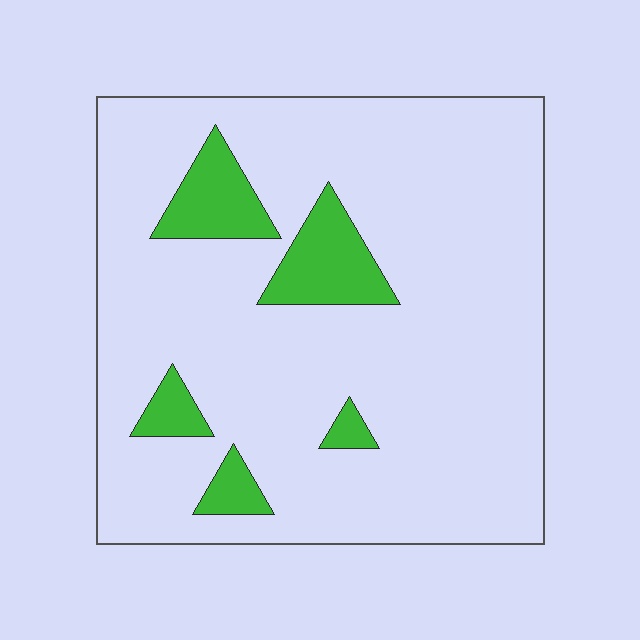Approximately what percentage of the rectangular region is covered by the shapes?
Approximately 10%.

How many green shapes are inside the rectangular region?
5.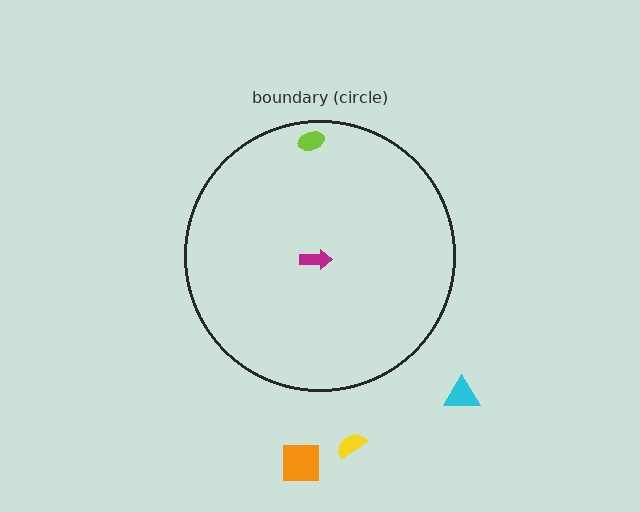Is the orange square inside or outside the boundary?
Outside.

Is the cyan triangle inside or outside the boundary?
Outside.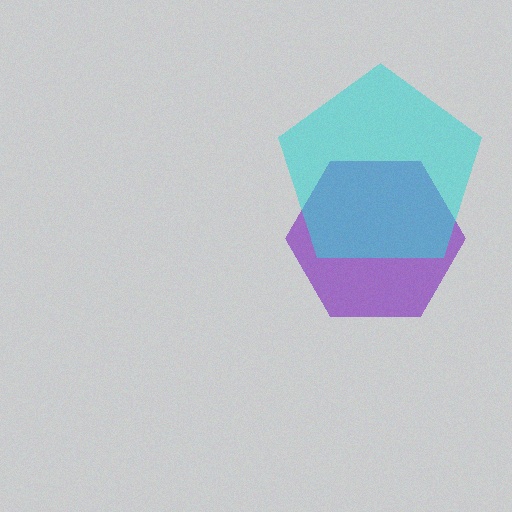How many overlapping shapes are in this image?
There are 2 overlapping shapes in the image.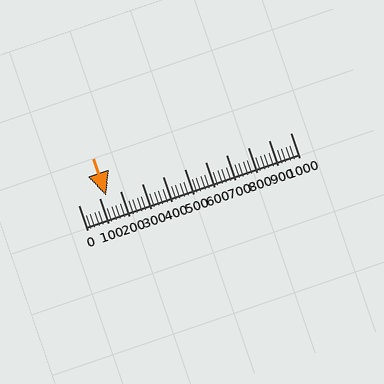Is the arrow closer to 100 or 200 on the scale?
The arrow is closer to 100.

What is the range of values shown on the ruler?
The ruler shows values from 0 to 1000.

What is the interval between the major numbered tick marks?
The major tick marks are spaced 100 units apart.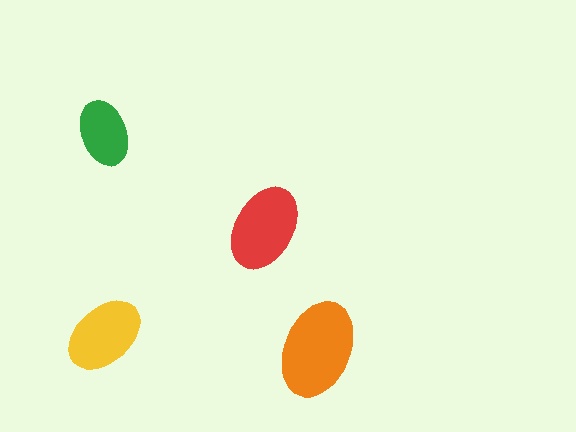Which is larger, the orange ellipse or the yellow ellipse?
The orange one.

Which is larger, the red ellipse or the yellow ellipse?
The red one.